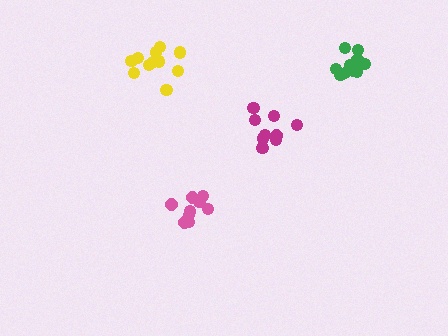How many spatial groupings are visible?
There are 4 spatial groupings.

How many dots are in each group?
Group 1: 9 dots, Group 2: 11 dots, Group 3: 9 dots, Group 4: 10 dots (39 total).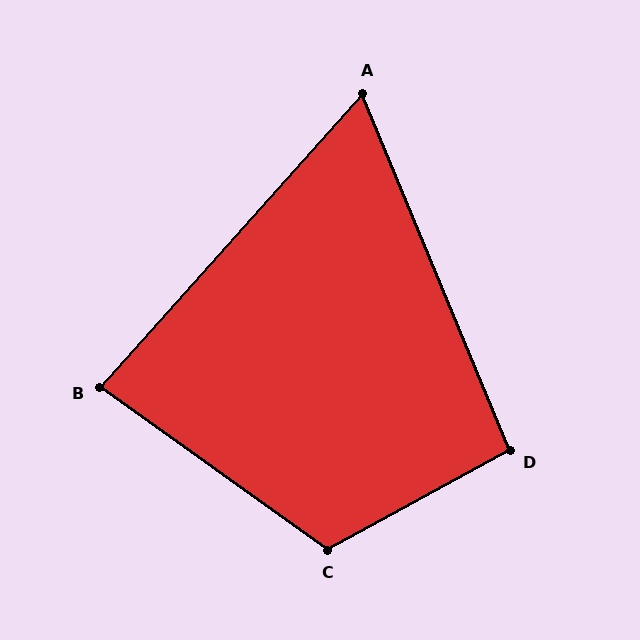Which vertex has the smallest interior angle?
A, at approximately 64 degrees.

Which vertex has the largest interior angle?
C, at approximately 116 degrees.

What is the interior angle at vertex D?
Approximately 96 degrees (obtuse).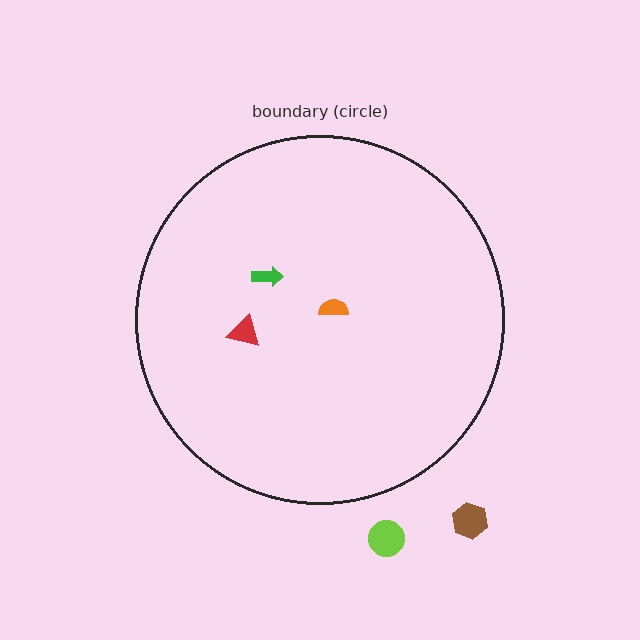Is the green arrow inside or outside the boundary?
Inside.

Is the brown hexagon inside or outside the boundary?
Outside.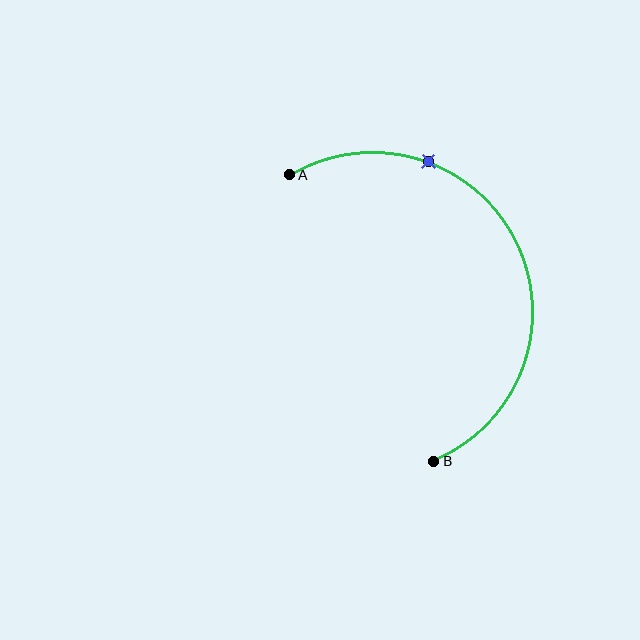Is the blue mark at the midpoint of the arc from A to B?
No. The blue mark lies on the arc but is closer to endpoint A. The arc midpoint would be at the point on the curve equidistant along the arc from both A and B.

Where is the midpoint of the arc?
The arc midpoint is the point on the curve farthest from the straight line joining A and B. It sits to the right of that line.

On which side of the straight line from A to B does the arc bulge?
The arc bulges to the right of the straight line connecting A and B.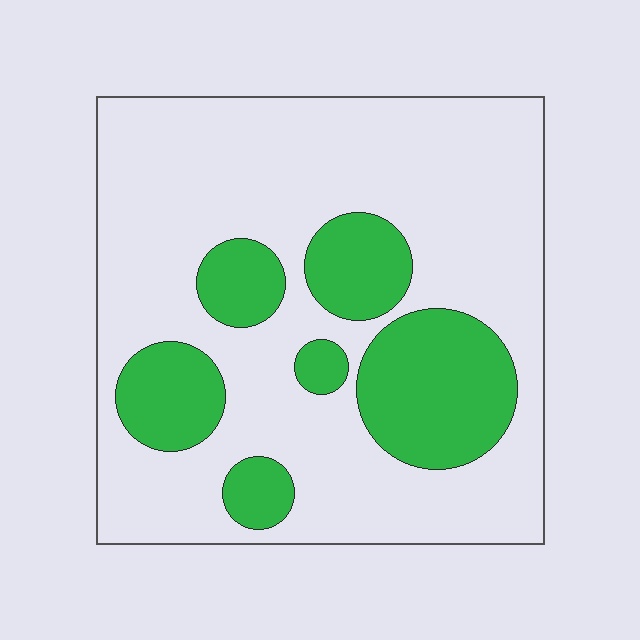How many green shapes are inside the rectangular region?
6.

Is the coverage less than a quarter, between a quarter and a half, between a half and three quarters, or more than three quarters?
Between a quarter and a half.